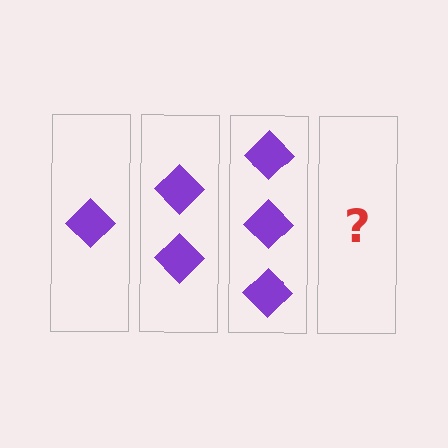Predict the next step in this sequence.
The next step is 4 diamonds.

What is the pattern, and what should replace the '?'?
The pattern is that each step adds one more diamond. The '?' should be 4 diamonds.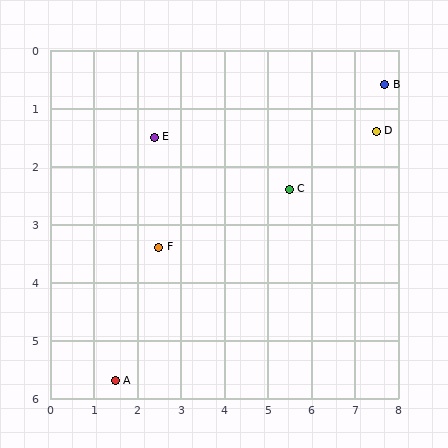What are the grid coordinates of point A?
Point A is at approximately (1.5, 5.7).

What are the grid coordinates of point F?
Point F is at approximately (2.5, 3.4).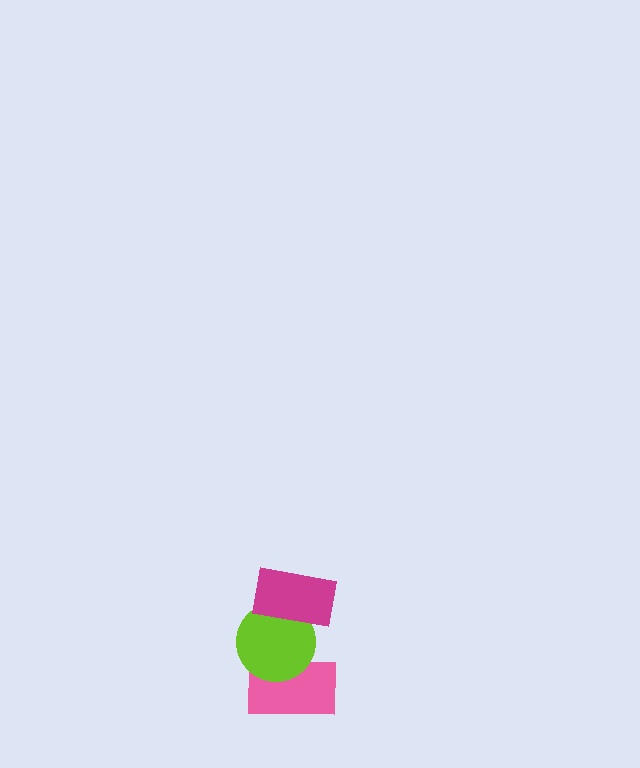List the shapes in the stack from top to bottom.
From top to bottom: the magenta rectangle, the lime circle, the pink rectangle.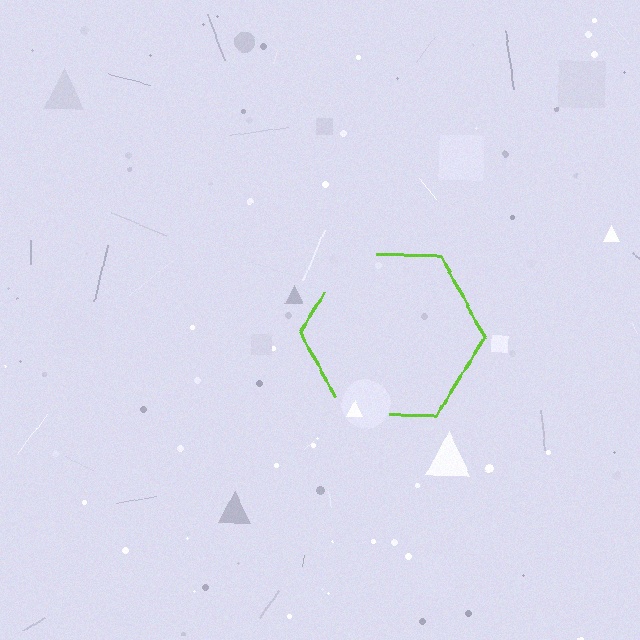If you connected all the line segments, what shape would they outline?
They would outline a hexagon.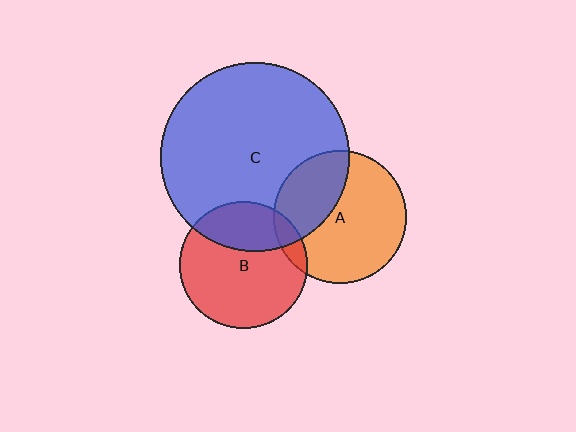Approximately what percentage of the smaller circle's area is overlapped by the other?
Approximately 35%.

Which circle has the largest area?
Circle C (blue).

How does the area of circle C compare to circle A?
Approximately 2.0 times.